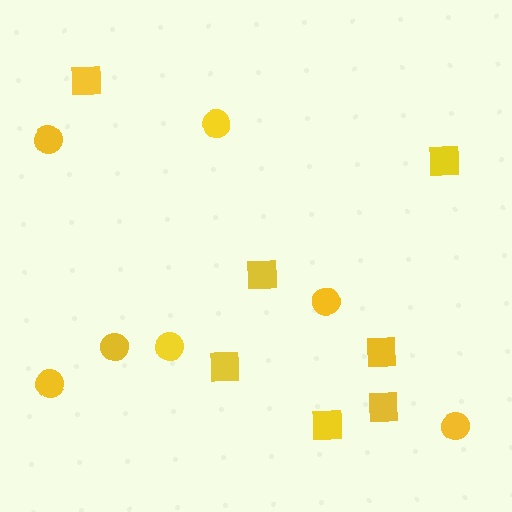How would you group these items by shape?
There are 2 groups: one group of circles (7) and one group of squares (7).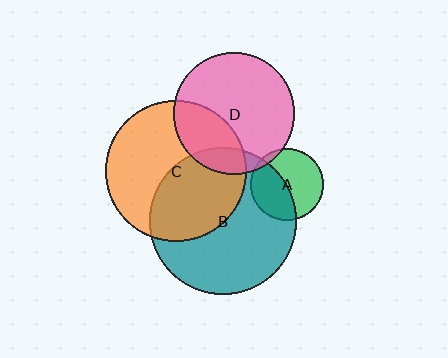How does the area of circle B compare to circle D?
Approximately 1.5 times.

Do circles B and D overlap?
Yes.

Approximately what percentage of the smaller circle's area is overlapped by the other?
Approximately 10%.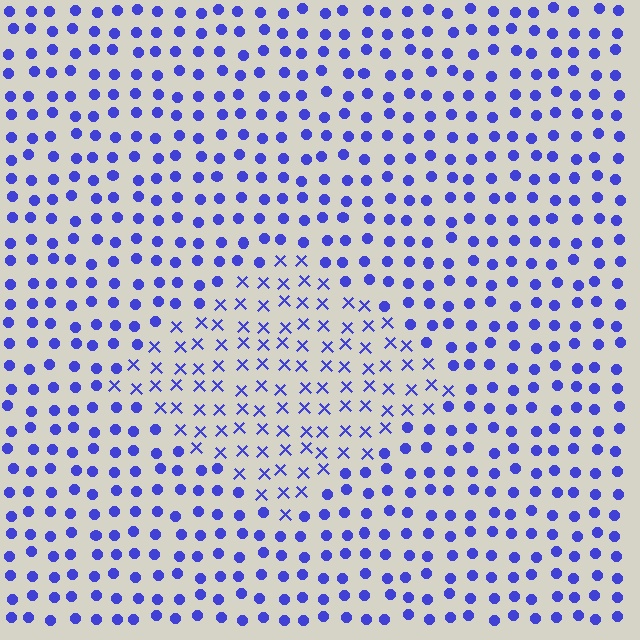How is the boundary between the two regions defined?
The boundary is defined by a change in element shape: X marks inside vs. circles outside. All elements share the same color and spacing.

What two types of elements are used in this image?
The image uses X marks inside the diamond region and circles outside it.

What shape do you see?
I see a diamond.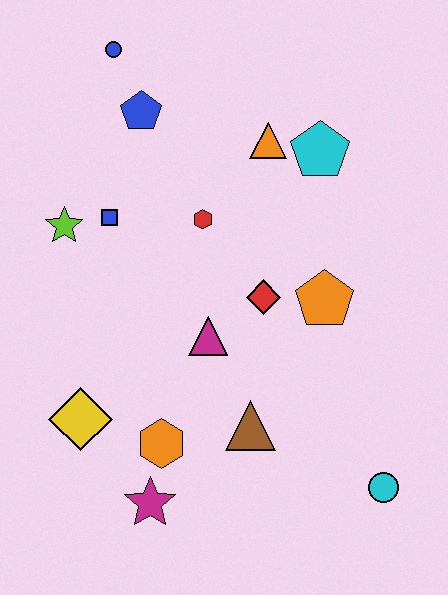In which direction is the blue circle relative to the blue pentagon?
The blue circle is above the blue pentagon.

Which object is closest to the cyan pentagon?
The orange triangle is closest to the cyan pentagon.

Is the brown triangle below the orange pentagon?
Yes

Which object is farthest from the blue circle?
The cyan circle is farthest from the blue circle.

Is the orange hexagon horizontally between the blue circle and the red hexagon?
Yes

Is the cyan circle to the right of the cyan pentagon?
Yes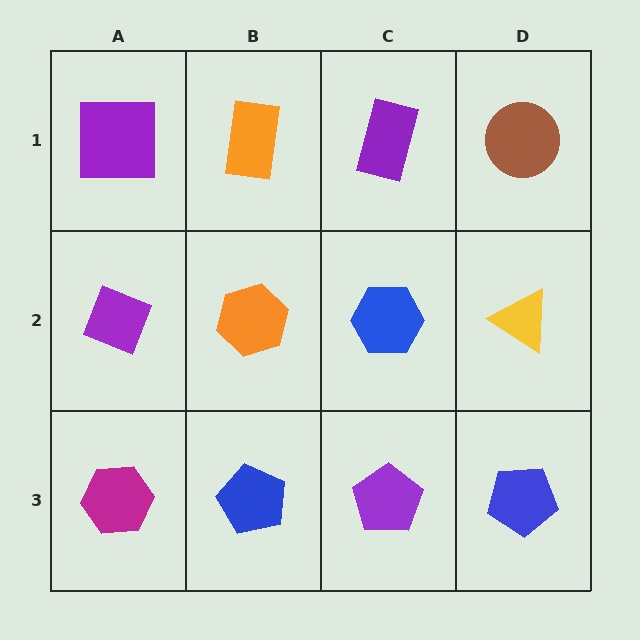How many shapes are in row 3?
4 shapes.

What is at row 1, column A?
A purple square.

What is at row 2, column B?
An orange hexagon.